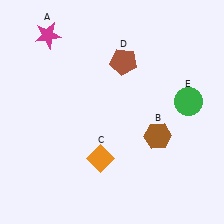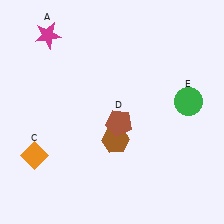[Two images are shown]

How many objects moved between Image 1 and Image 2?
3 objects moved between the two images.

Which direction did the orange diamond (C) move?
The orange diamond (C) moved left.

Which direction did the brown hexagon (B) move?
The brown hexagon (B) moved left.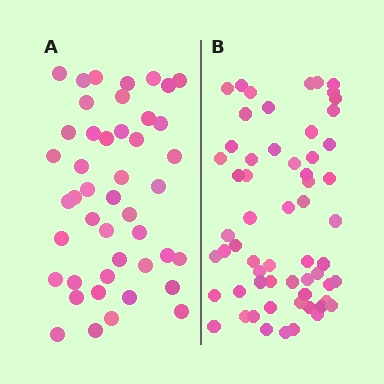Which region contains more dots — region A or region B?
Region B (the right region) has more dots.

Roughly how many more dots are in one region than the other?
Region B has approximately 15 more dots than region A.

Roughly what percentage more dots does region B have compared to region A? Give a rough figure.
About 35% more.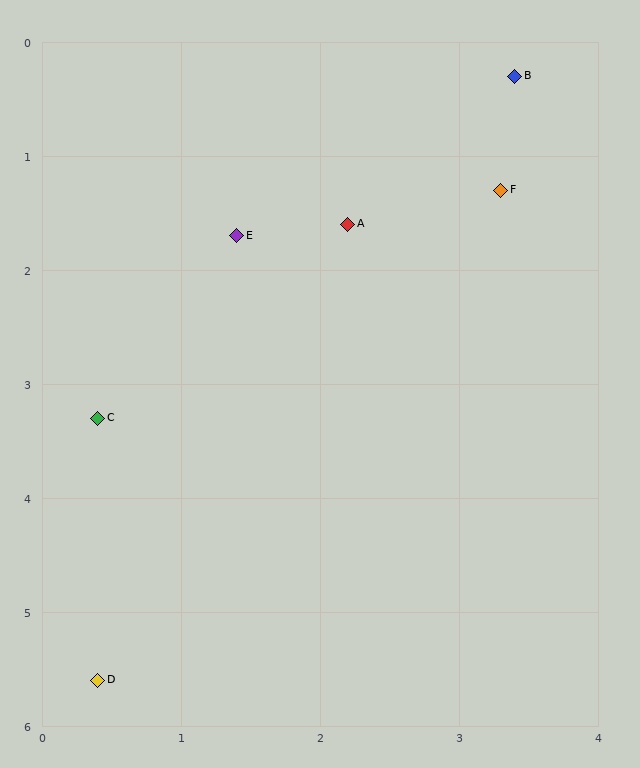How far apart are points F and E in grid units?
Points F and E are about 1.9 grid units apart.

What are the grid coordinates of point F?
Point F is at approximately (3.3, 1.3).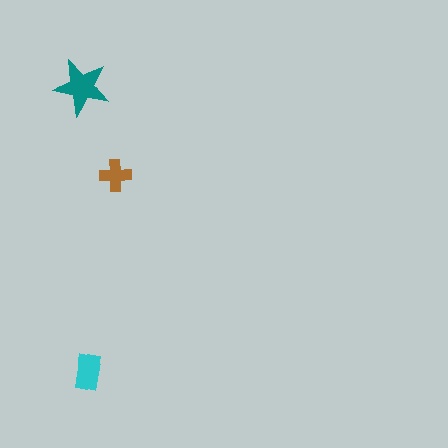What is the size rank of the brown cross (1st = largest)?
3rd.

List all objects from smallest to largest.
The brown cross, the cyan rectangle, the teal star.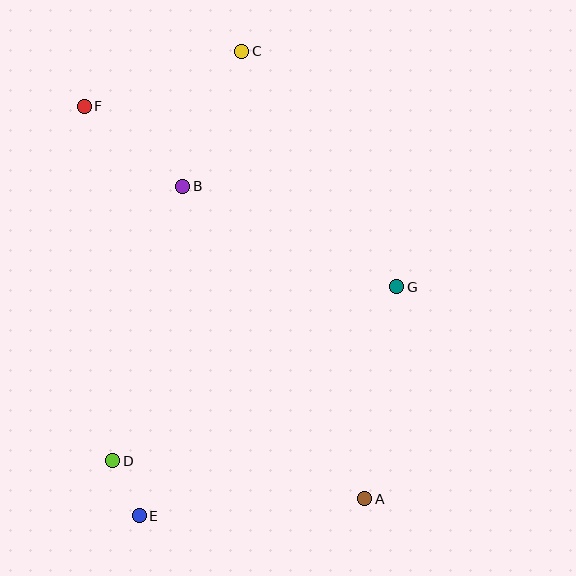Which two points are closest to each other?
Points D and E are closest to each other.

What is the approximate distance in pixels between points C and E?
The distance between C and E is approximately 476 pixels.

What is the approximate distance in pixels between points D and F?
The distance between D and F is approximately 355 pixels.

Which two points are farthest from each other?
Points A and F are farthest from each other.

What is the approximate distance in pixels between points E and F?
The distance between E and F is approximately 413 pixels.